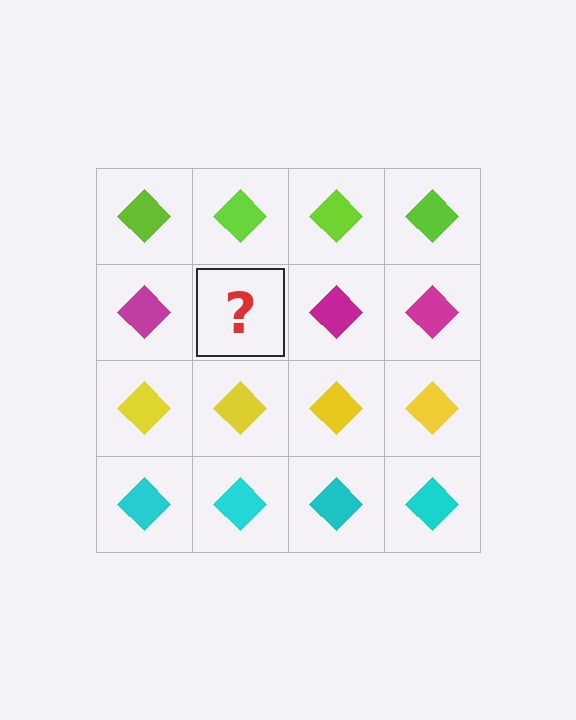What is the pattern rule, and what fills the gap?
The rule is that each row has a consistent color. The gap should be filled with a magenta diamond.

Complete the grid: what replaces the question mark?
The question mark should be replaced with a magenta diamond.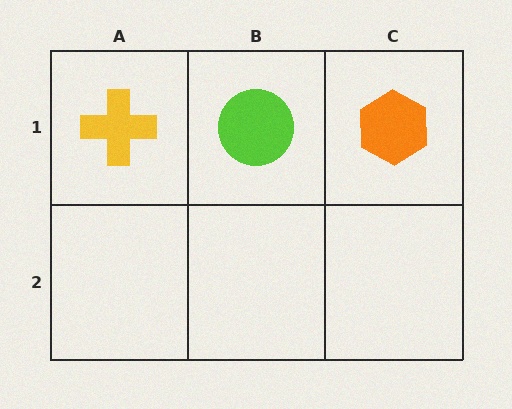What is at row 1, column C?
An orange hexagon.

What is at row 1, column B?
A lime circle.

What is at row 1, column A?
A yellow cross.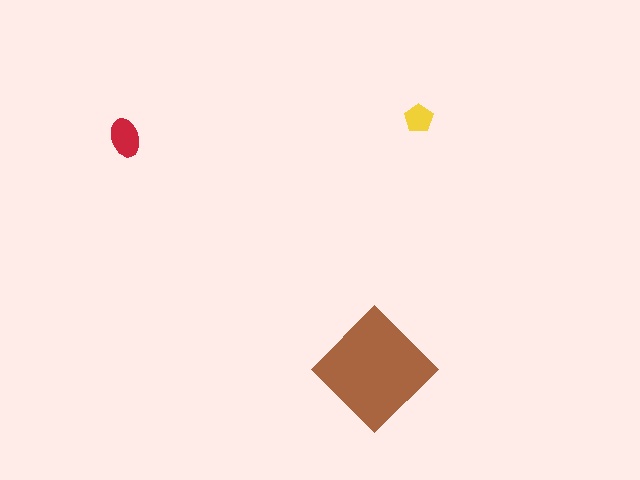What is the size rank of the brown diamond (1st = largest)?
1st.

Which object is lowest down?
The brown diamond is bottommost.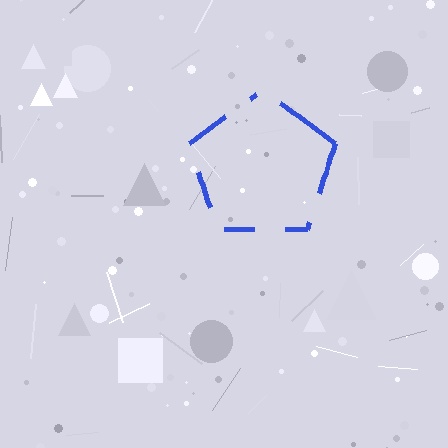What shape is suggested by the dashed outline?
The dashed outline suggests a pentagon.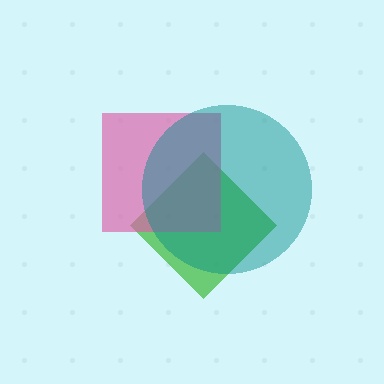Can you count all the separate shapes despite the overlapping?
Yes, there are 3 separate shapes.